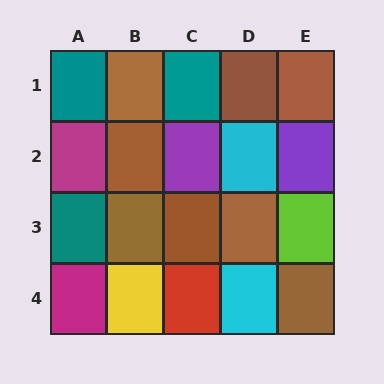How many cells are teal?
3 cells are teal.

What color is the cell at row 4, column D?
Cyan.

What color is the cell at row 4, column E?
Brown.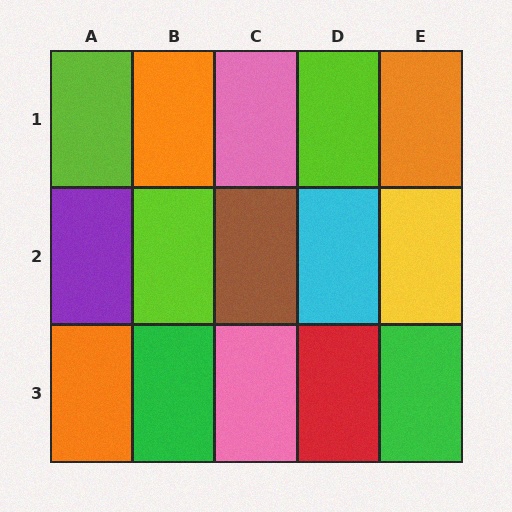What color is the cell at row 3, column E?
Green.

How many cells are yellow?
1 cell is yellow.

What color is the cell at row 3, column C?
Pink.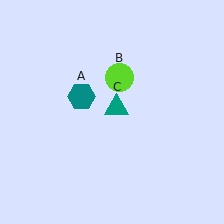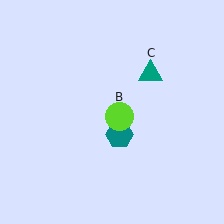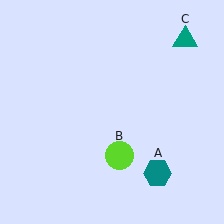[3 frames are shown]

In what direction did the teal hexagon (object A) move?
The teal hexagon (object A) moved down and to the right.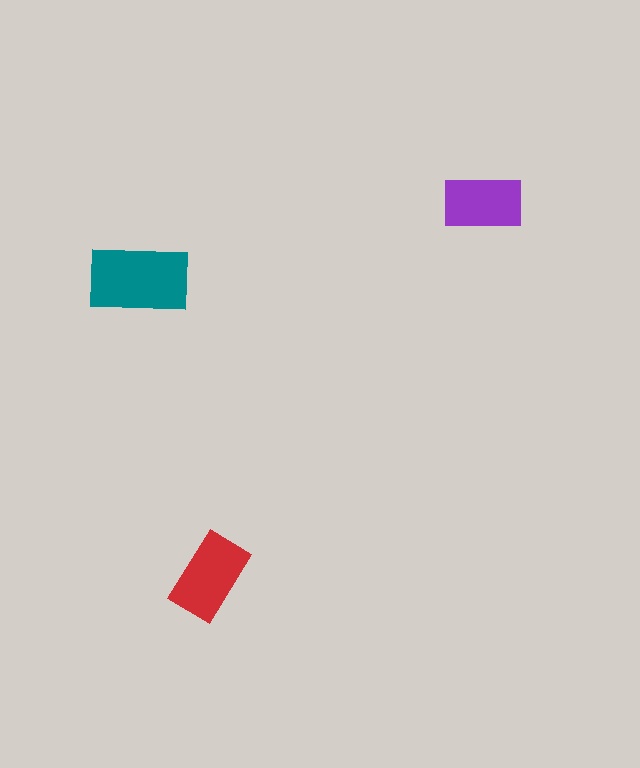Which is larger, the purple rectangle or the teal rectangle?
The teal one.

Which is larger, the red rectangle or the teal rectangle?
The teal one.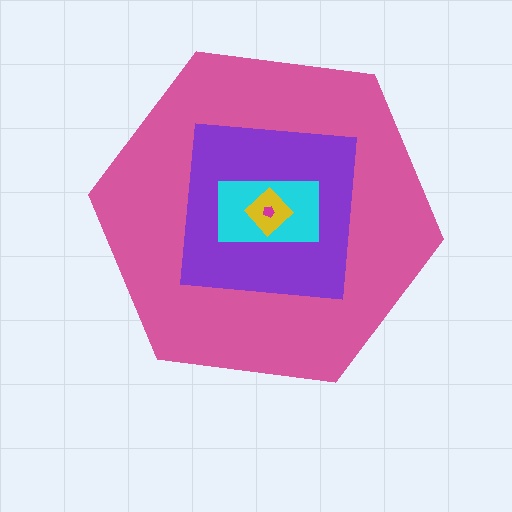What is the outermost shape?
The pink hexagon.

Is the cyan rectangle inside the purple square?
Yes.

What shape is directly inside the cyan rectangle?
The yellow diamond.